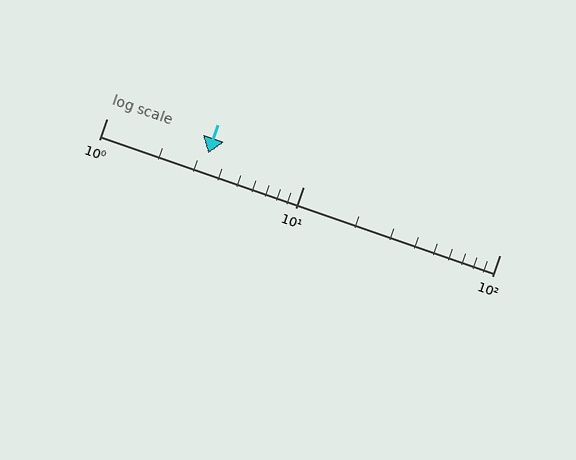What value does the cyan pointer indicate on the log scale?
The pointer indicates approximately 3.3.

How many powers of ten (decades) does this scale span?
The scale spans 2 decades, from 1 to 100.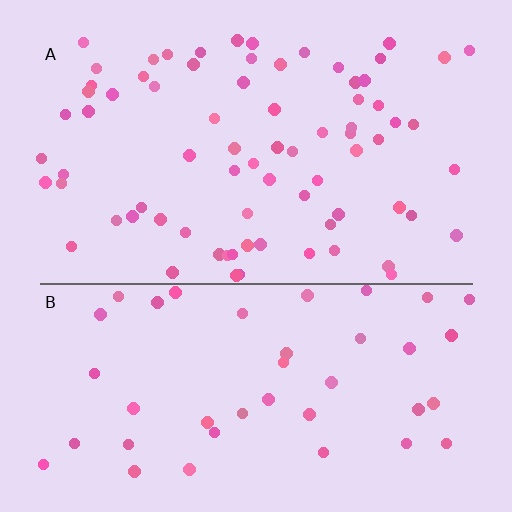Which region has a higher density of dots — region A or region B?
A (the top).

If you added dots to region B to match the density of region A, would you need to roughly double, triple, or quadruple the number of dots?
Approximately double.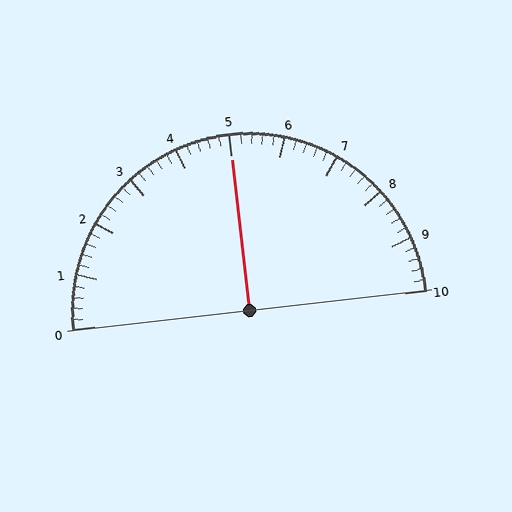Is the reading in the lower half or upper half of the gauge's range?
The reading is in the upper half of the range (0 to 10).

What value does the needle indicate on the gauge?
The needle indicates approximately 5.0.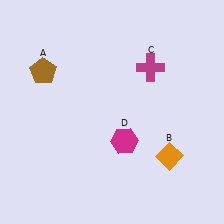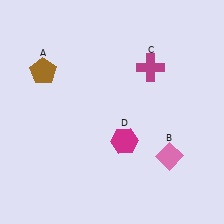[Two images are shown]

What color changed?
The diamond (B) changed from orange in Image 1 to pink in Image 2.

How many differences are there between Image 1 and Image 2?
There is 1 difference between the two images.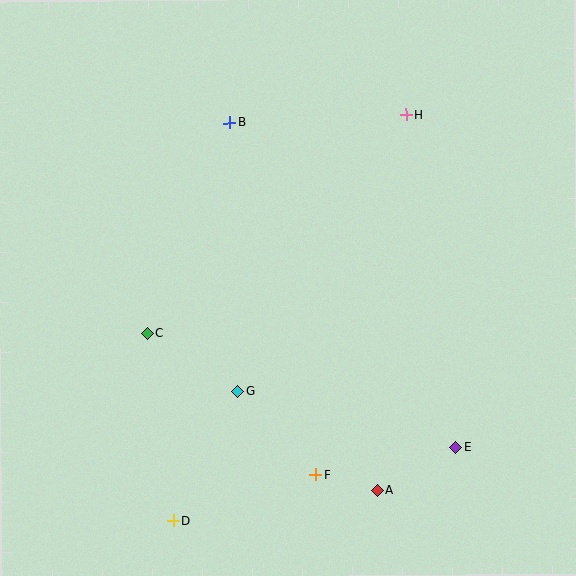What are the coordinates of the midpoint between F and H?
The midpoint between F and H is at (361, 294).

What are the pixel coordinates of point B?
Point B is at (229, 123).